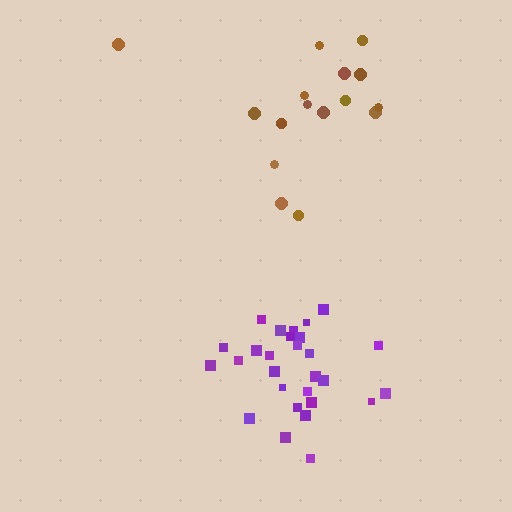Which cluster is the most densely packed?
Purple.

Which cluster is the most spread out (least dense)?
Brown.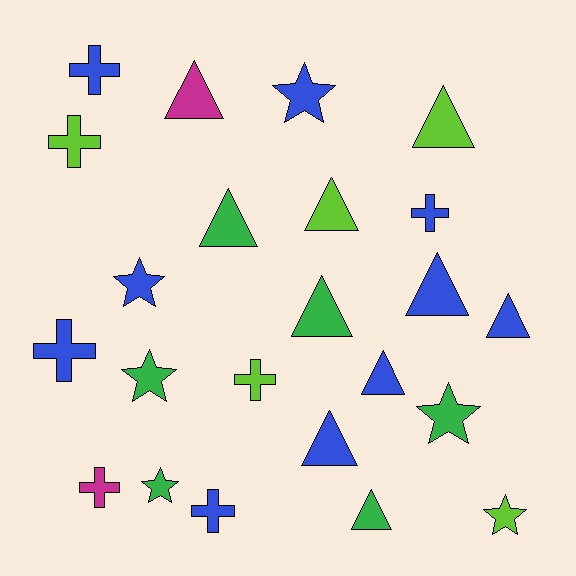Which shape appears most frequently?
Triangle, with 10 objects.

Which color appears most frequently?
Blue, with 10 objects.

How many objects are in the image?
There are 23 objects.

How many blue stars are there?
There are 2 blue stars.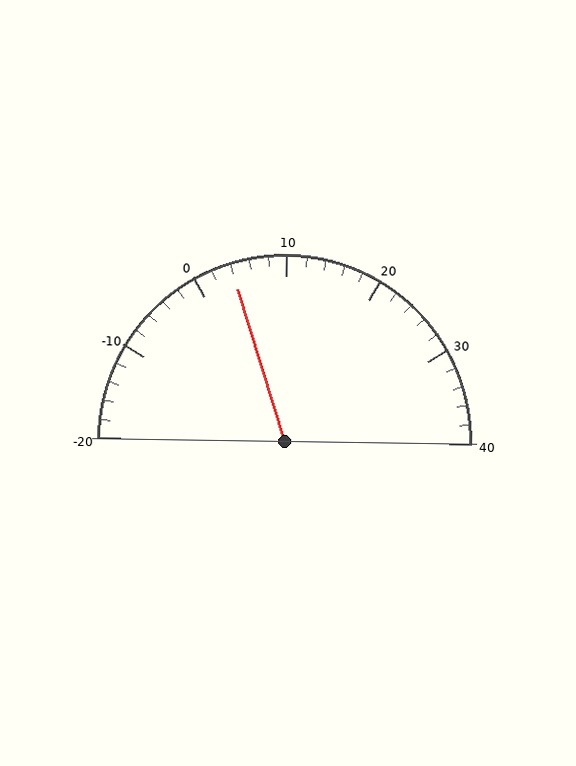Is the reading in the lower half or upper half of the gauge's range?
The reading is in the lower half of the range (-20 to 40).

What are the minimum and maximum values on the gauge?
The gauge ranges from -20 to 40.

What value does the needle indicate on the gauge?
The needle indicates approximately 4.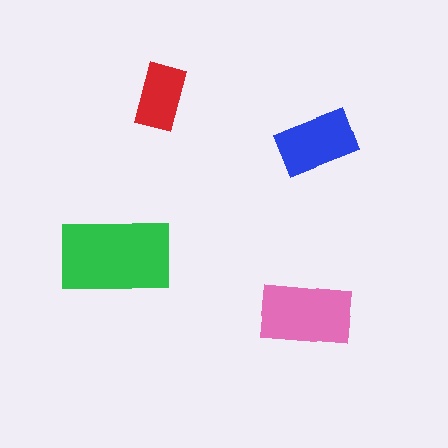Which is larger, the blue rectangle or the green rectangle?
The green one.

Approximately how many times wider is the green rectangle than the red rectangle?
About 1.5 times wider.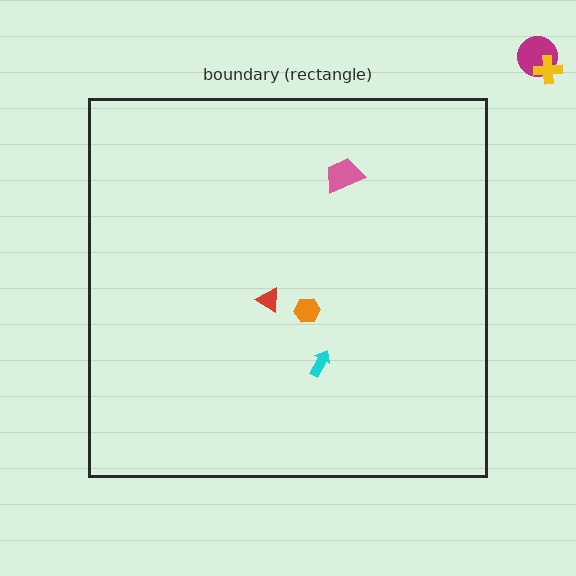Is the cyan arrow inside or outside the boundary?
Inside.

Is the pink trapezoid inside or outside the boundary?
Inside.